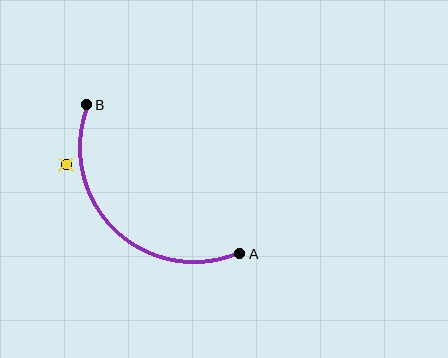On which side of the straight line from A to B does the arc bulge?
The arc bulges below and to the left of the straight line connecting A and B.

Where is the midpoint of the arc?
The arc midpoint is the point on the curve farthest from the straight line joining A and B. It sits below and to the left of that line.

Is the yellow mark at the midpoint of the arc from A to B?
No — the yellow mark does not lie on the arc at all. It sits slightly outside the curve.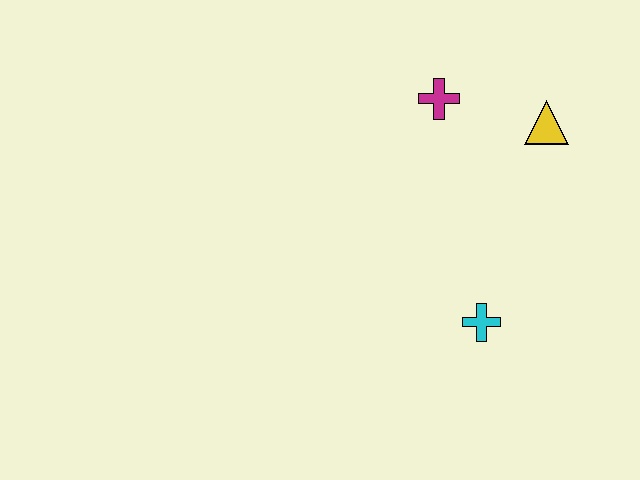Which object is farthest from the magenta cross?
The cyan cross is farthest from the magenta cross.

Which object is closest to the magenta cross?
The yellow triangle is closest to the magenta cross.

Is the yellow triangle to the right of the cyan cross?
Yes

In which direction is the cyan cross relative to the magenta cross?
The cyan cross is below the magenta cross.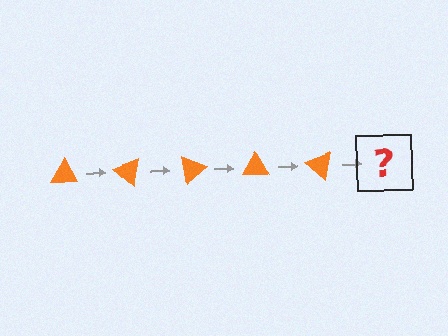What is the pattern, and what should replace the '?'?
The pattern is that the triangle rotates 40 degrees each step. The '?' should be an orange triangle rotated 200 degrees.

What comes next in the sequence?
The next element should be an orange triangle rotated 200 degrees.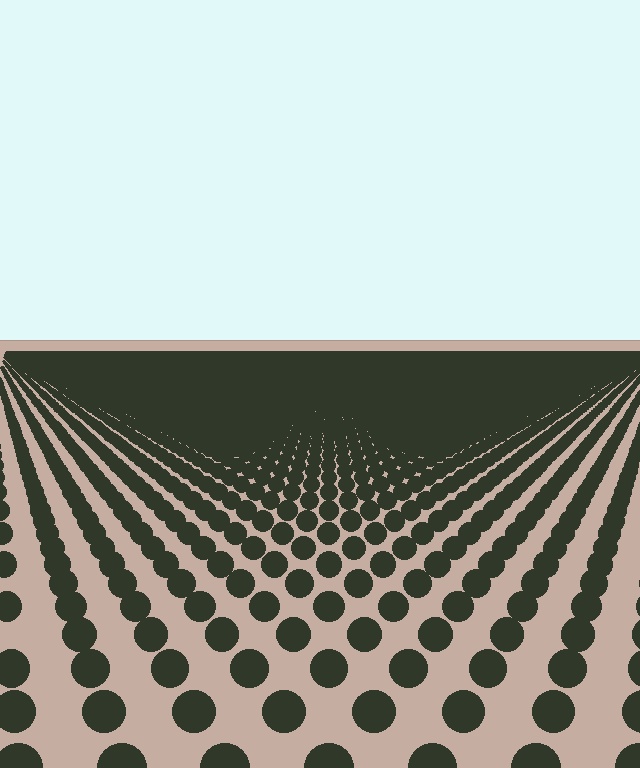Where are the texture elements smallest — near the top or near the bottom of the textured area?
Near the top.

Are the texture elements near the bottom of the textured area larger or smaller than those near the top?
Larger. Near the bottom, elements are closer to the viewer and appear at a bigger on-screen size.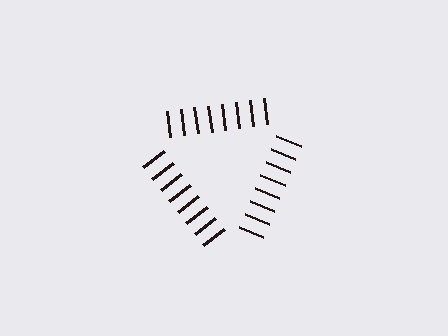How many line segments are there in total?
24 — 8 along each of the 3 edges.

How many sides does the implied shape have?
3 sides — the line-ends trace a triangle.